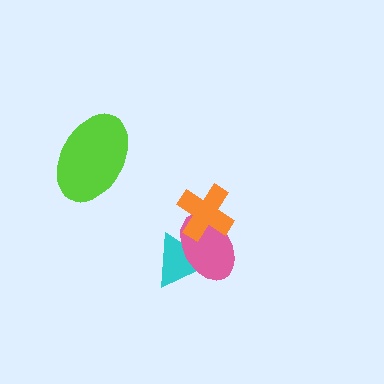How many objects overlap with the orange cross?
2 objects overlap with the orange cross.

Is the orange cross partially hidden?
No, no other shape covers it.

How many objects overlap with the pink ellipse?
2 objects overlap with the pink ellipse.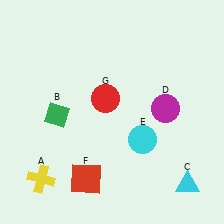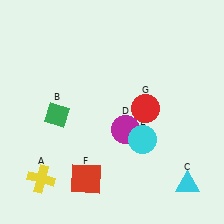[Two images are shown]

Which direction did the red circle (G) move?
The red circle (G) moved right.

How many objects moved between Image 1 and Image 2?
2 objects moved between the two images.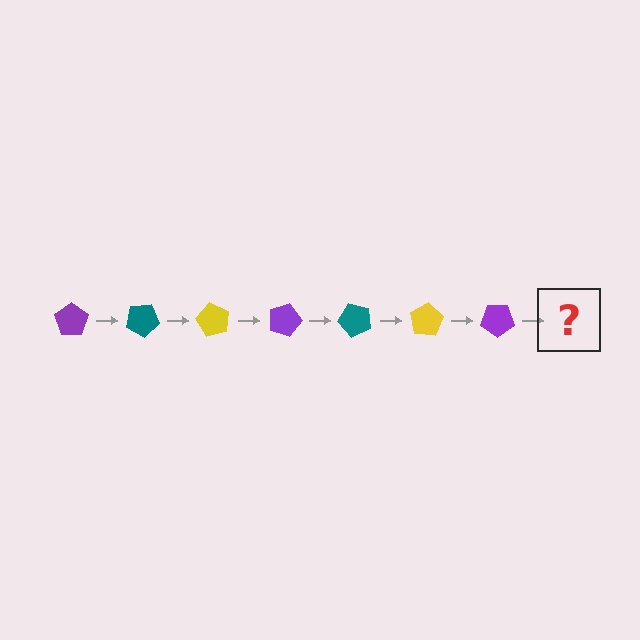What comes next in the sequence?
The next element should be a teal pentagon, rotated 210 degrees from the start.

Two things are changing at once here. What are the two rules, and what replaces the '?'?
The two rules are that it rotates 30 degrees each step and the color cycles through purple, teal, and yellow. The '?' should be a teal pentagon, rotated 210 degrees from the start.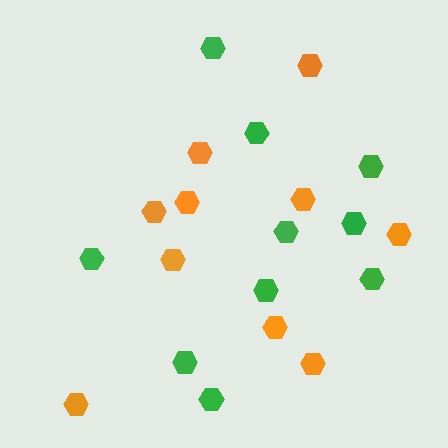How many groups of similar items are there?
There are 2 groups: one group of green hexagons (10) and one group of orange hexagons (10).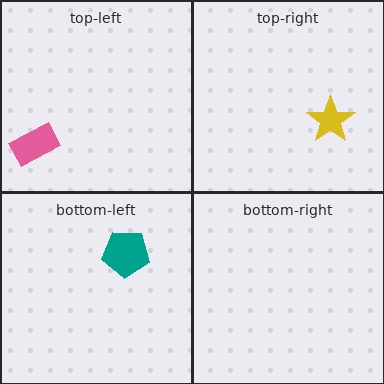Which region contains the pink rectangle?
The top-left region.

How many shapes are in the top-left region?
1.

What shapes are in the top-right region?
The yellow star.